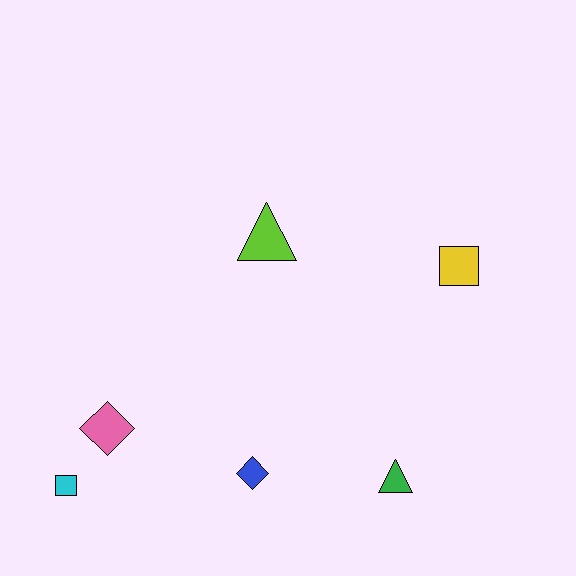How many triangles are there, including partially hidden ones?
There are 2 triangles.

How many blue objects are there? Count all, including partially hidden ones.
There is 1 blue object.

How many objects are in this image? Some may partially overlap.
There are 6 objects.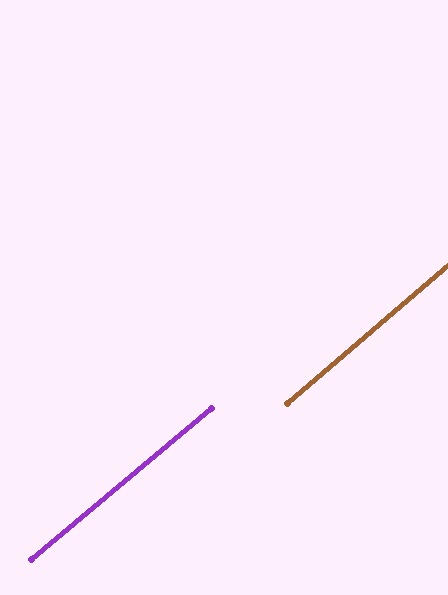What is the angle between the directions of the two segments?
Approximately 1 degree.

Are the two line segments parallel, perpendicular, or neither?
Parallel — their directions differ by only 0.7°.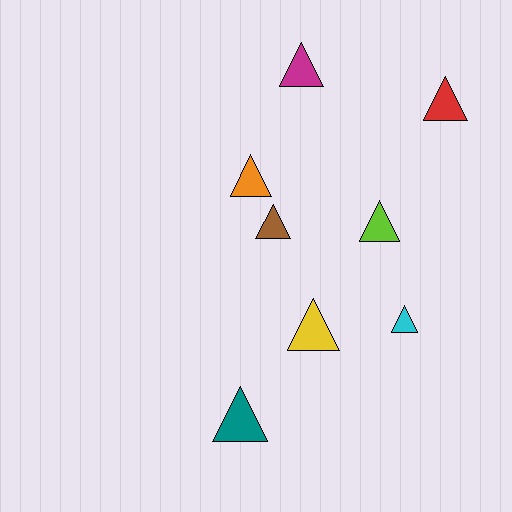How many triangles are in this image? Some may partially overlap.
There are 8 triangles.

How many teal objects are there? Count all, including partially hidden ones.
There is 1 teal object.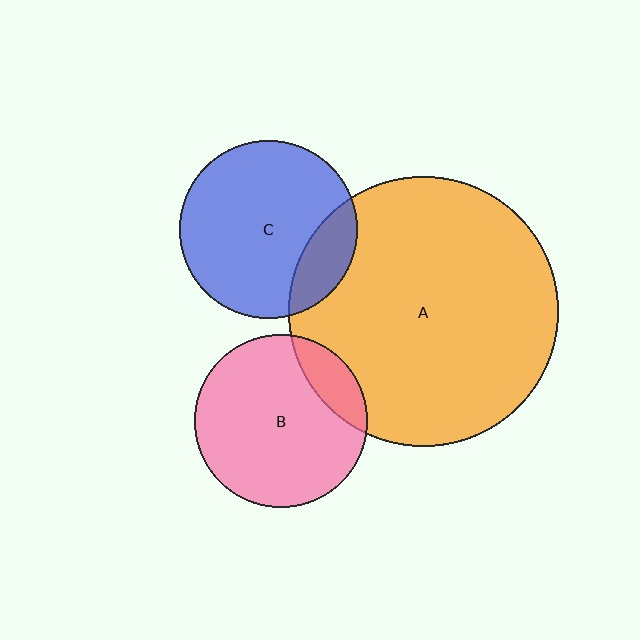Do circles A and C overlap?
Yes.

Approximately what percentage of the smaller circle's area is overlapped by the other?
Approximately 20%.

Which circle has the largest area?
Circle A (orange).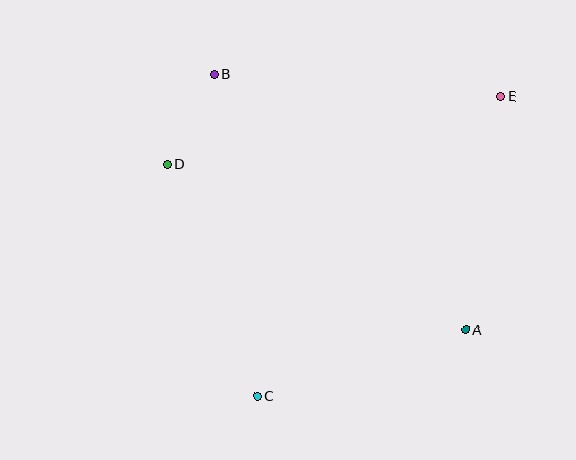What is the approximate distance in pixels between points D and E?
The distance between D and E is approximately 340 pixels.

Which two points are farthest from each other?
Points C and E are farthest from each other.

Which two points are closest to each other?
Points B and D are closest to each other.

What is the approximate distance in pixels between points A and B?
The distance between A and B is approximately 358 pixels.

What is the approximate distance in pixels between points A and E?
The distance between A and E is approximately 236 pixels.